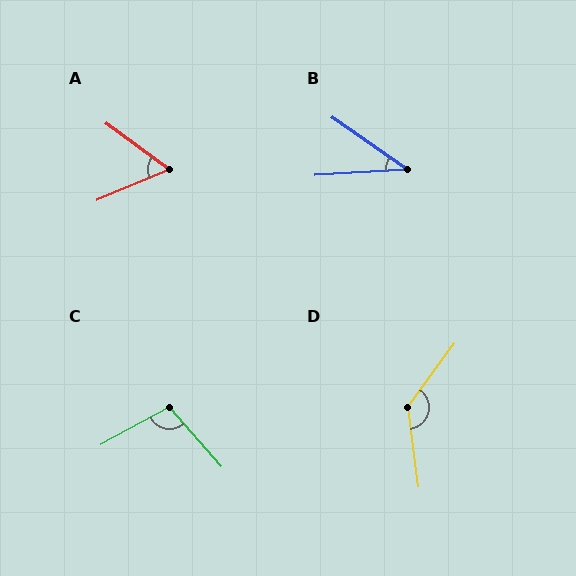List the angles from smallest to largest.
B (38°), A (59°), C (103°), D (136°).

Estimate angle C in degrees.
Approximately 103 degrees.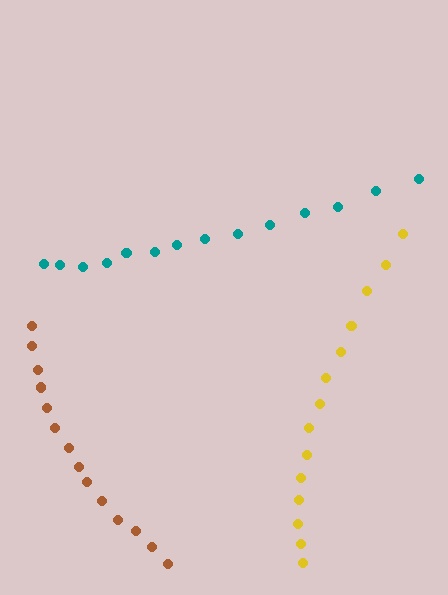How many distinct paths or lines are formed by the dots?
There are 3 distinct paths.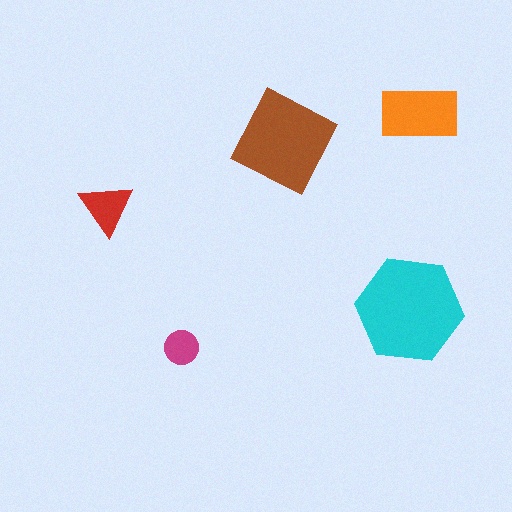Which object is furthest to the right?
The orange rectangle is rightmost.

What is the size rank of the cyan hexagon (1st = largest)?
1st.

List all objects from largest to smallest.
The cyan hexagon, the brown diamond, the orange rectangle, the red triangle, the magenta circle.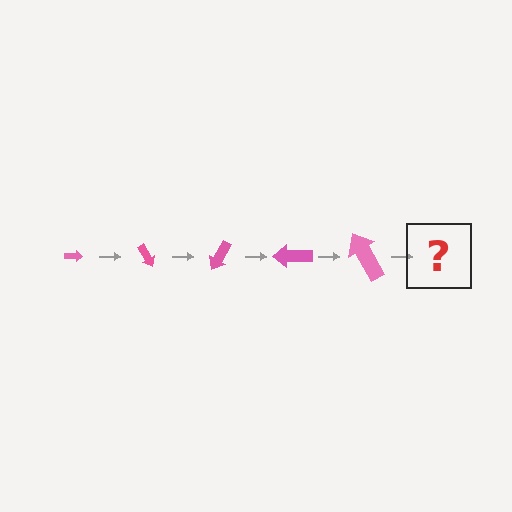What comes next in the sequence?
The next element should be an arrow, larger than the previous one and rotated 300 degrees from the start.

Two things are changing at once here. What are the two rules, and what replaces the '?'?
The two rules are that the arrow grows larger each step and it rotates 60 degrees each step. The '?' should be an arrow, larger than the previous one and rotated 300 degrees from the start.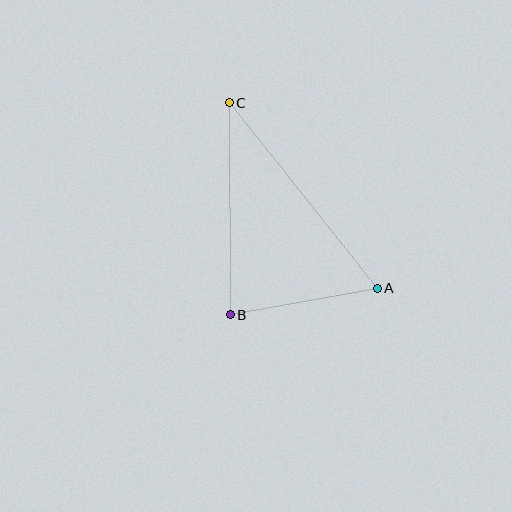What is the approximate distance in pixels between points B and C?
The distance between B and C is approximately 212 pixels.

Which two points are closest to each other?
Points A and B are closest to each other.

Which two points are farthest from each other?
Points A and C are farthest from each other.